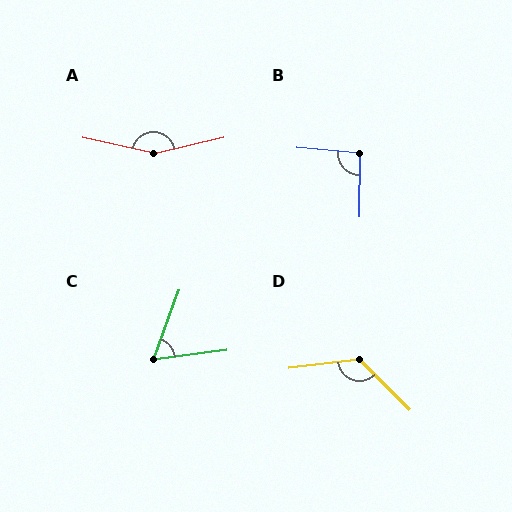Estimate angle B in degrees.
Approximately 94 degrees.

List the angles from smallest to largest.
C (63°), B (94°), D (128°), A (155°).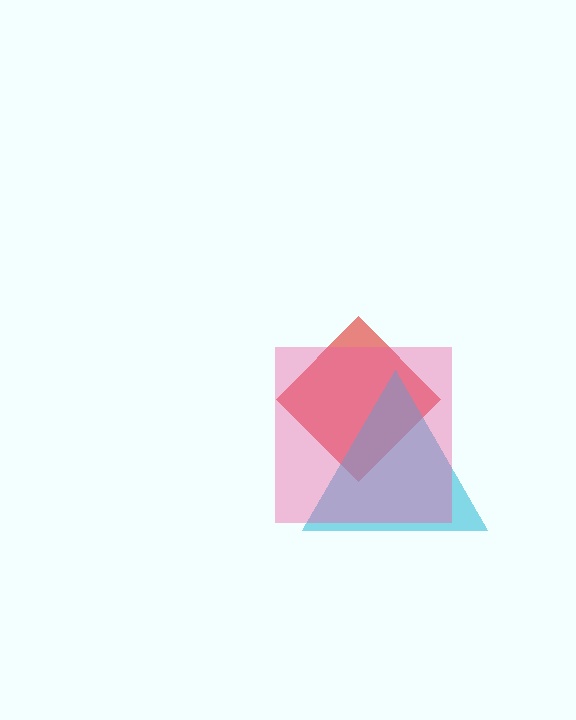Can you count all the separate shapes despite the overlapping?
Yes, there are 3 separate shapes.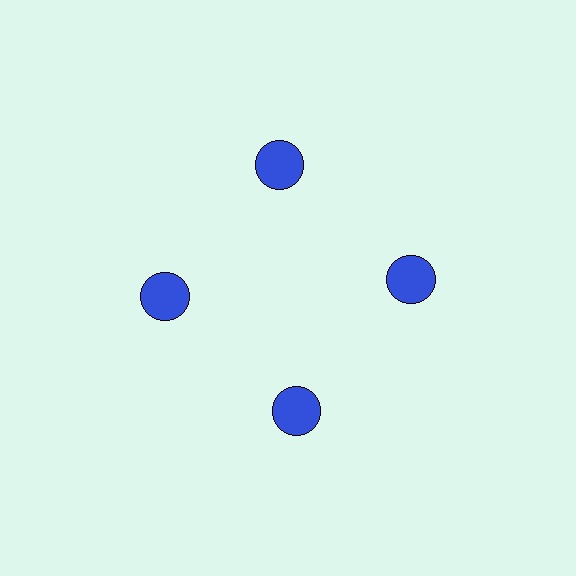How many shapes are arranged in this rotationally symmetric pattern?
There are 4 shapes, arranged in 4 groups of 1.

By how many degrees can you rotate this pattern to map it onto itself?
The pattern maps onto itself every 90 degrees of rotation.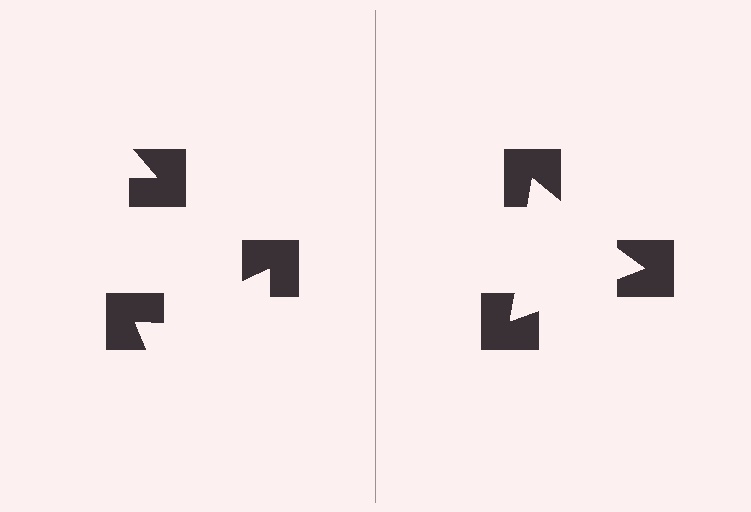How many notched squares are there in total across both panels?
6 — 3 on each side.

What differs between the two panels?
The notched squares are positioned identically on both sides; only the wedge orientations differ. On the right they align to a triangle; on the left they are misaligned.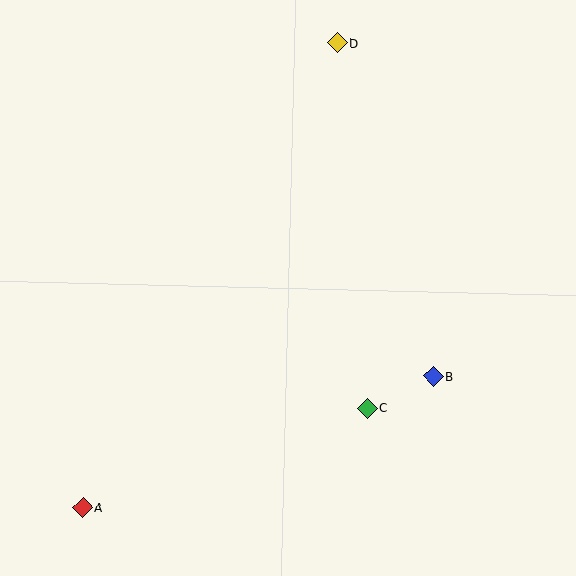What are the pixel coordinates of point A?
Point A is at (83, 508).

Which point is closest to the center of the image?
Point C at (367, 409) is closest to the center.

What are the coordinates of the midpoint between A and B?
The midpoint between A and B is at (258, 442).